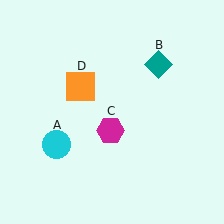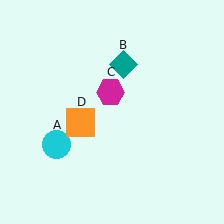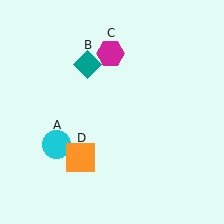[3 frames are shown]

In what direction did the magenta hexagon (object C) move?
The magenta hexagon (object C) moved up.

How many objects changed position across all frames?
3 objects changed position: teal diamond (object B), magenta hexagon (object C), orange square (object D).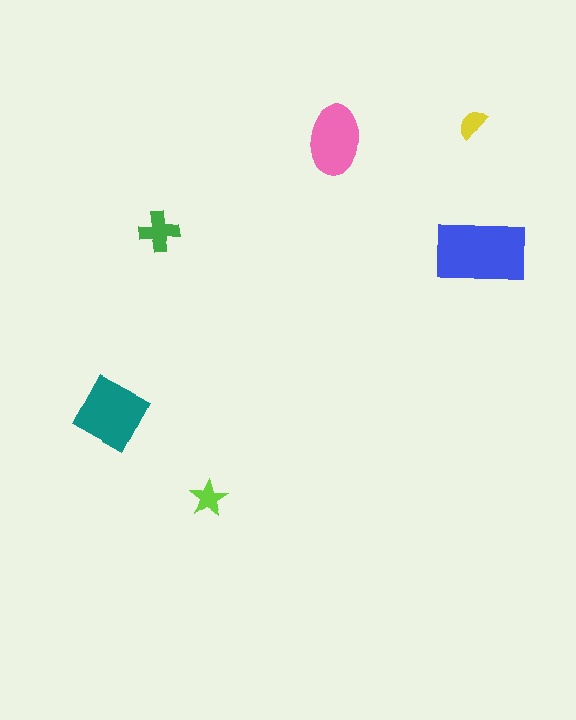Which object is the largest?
The blue rectangle.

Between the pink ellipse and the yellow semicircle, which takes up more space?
The pink ellipse.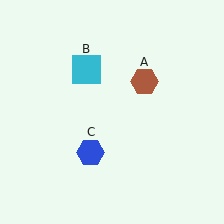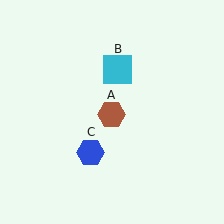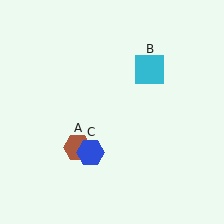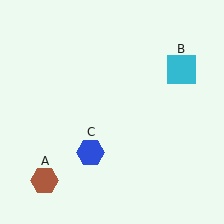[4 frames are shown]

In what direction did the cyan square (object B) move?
The cyan square (object B) moved right.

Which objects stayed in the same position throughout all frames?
Blue hexagon (object C) remained stationary.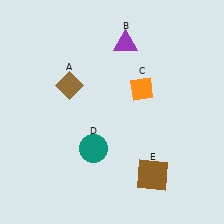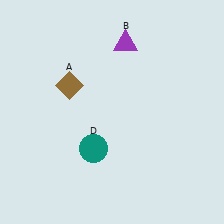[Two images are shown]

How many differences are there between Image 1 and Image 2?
There are 2 differences between the two images.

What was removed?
The orange diamond (C), the brown square (E) were removed in Image 2.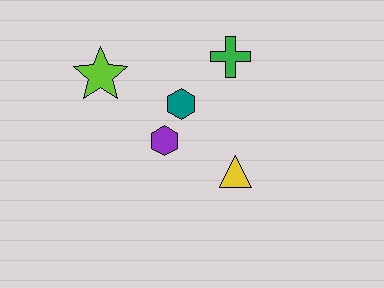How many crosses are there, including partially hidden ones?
There is 1 cross.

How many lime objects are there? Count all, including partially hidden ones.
There is 1 lime object.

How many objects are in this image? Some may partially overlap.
There are 5 objects.